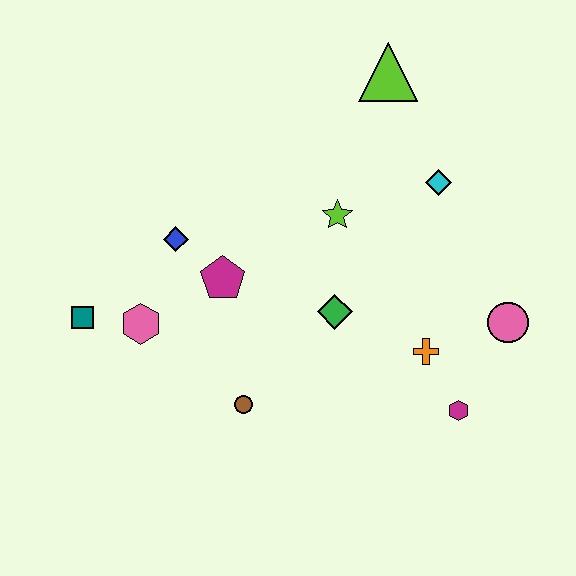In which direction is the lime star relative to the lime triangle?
The lime star is below the lime triangle.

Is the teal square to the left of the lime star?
Yes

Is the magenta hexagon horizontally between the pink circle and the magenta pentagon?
Yes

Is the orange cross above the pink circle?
No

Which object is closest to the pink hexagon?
The teal square is closest to the pink hexagon.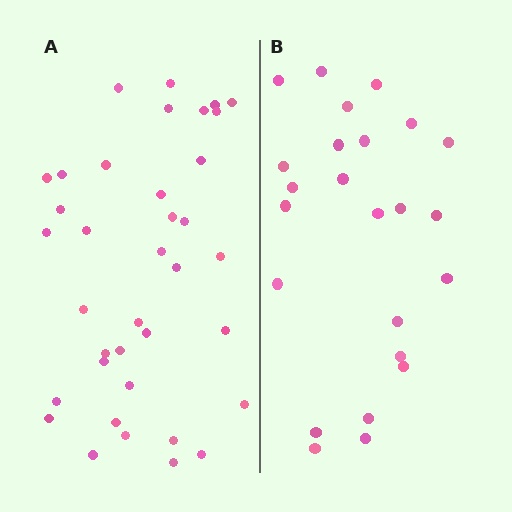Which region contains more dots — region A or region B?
Region A (the left region) has more dots.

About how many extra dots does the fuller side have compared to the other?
Region A has approximately 15 more dots than region B.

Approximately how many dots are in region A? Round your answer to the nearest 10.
About 40 dots. (The exact count is 37, which rounds to 40.)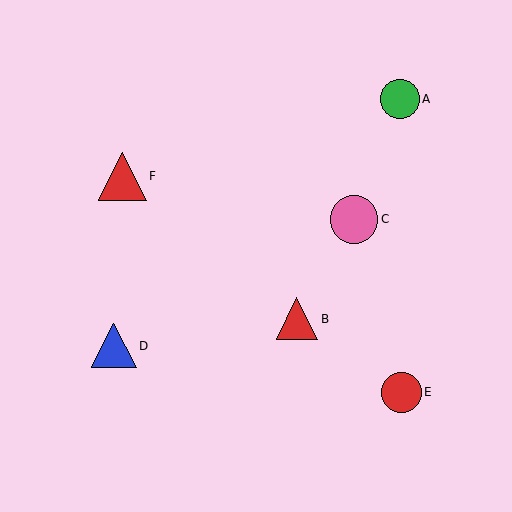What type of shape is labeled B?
Shape B is a red triangle.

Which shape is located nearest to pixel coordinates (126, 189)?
The red triangle (labeled F) at (122, 176) is nearest to that location.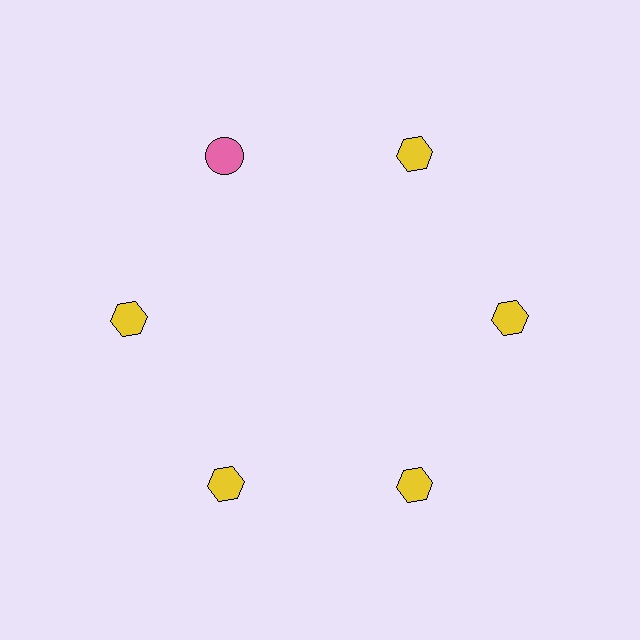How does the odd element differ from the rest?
It differs in both color (pink instead of yellow) and shape (circle instead of hexagon).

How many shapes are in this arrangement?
There are 6 shapes arranged in a ring pattern.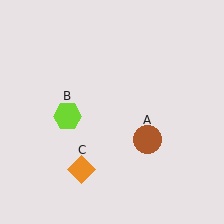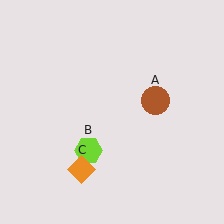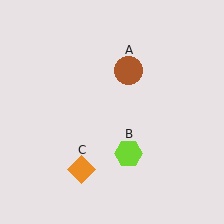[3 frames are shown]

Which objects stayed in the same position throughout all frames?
Orange diamond (object C) remained stationary.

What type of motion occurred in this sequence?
The brown circle (object A), lime hexagon (object B) rotated counterclockwise around the center of the scene.